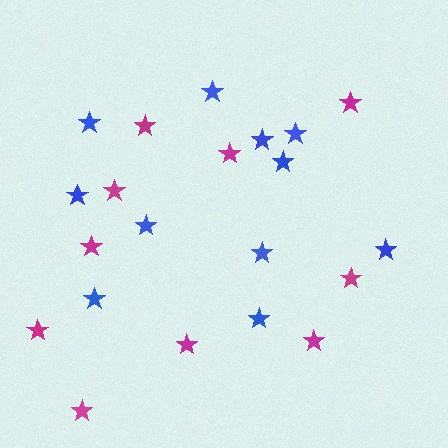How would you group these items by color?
There are 2 groups: one group of magenta stars (10) and one group of blue stars (11).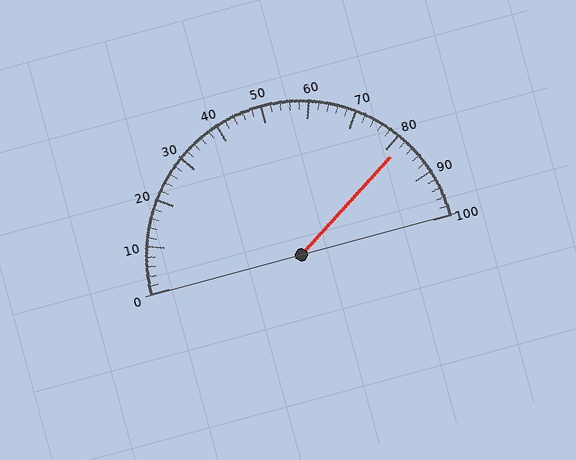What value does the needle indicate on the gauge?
The needle indicates approximately 82.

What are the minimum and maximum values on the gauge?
The gauge ranges from 0 to 100.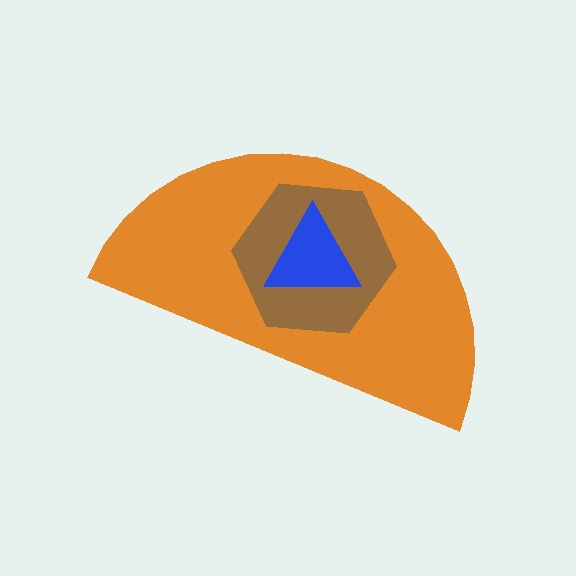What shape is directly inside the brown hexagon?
The blue triangle.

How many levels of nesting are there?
3.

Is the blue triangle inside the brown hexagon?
Yes.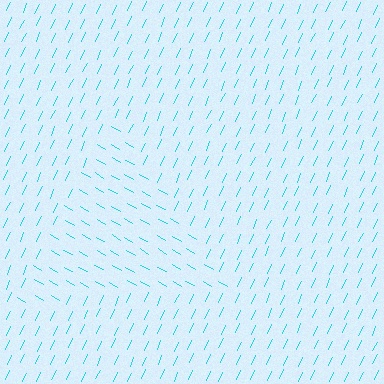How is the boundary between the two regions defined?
The boundary is defined purely by a change in line orientation (approximately 84 degrees difference). All lines are the same color and thickness.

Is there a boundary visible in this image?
Yes, there is a texture boundary formed by a change in line orientation.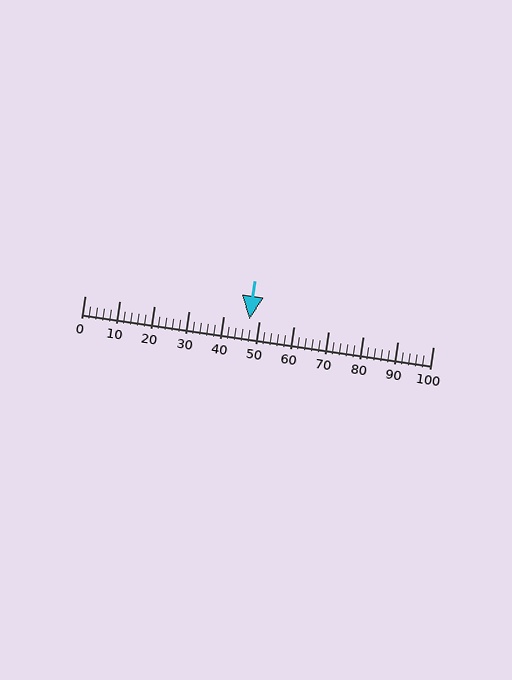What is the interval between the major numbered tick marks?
The major tick marks are spaced 10 units apart.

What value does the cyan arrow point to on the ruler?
The cyan arrow points to approximately 47.